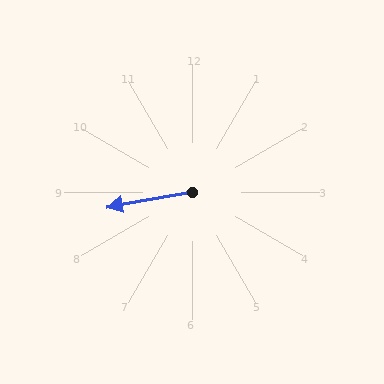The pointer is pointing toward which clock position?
Roughly 9 o'clock.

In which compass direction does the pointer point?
West.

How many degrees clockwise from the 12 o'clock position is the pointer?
Approximately 260 degrees.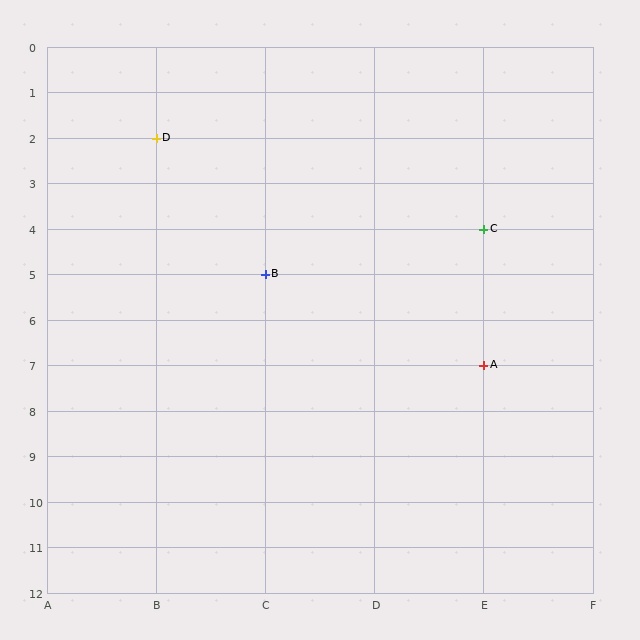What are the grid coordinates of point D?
Point D is at grid coordinates (B, 2).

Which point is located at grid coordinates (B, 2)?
Point D is at (B, 2).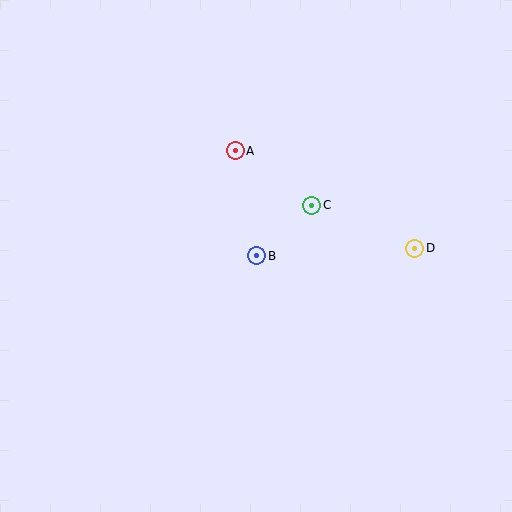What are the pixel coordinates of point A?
Point A is at (235, 151).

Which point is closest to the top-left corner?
Point A is closest to the top-left corner.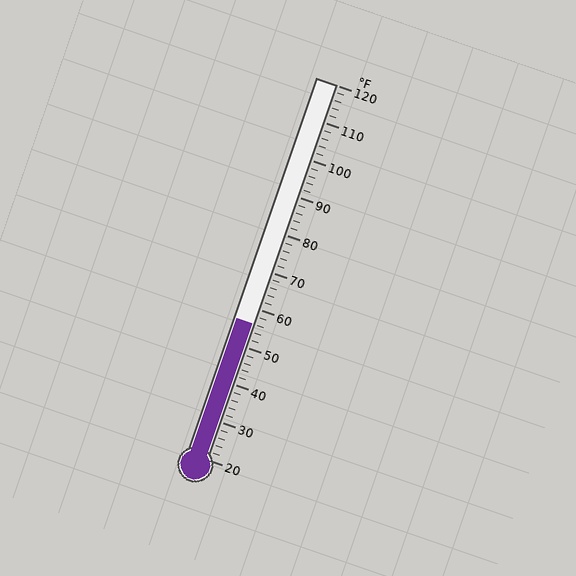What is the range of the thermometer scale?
The thermometer scale ranges from 20°F to 120°F.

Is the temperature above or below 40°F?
The temperature is above 40°F.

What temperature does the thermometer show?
The thermometer shows approximately 56°F.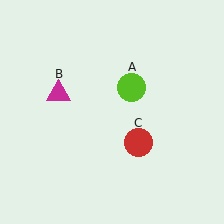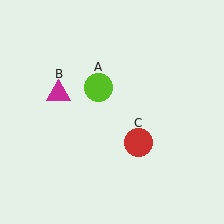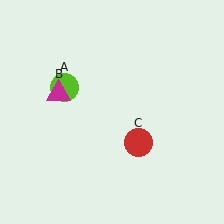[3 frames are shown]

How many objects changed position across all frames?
1 object changed position: lime circle (object A).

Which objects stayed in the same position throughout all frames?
Magenta triangle (object B) and red circle (object C) remained stationary.